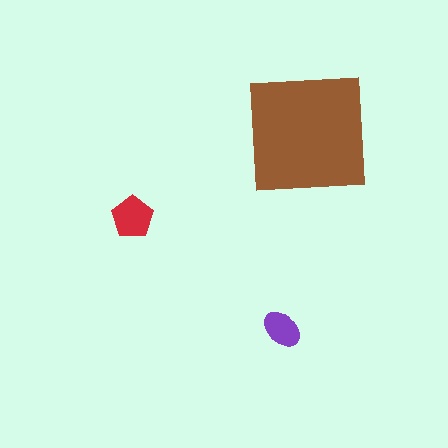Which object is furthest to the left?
The red pentagon is leftmost.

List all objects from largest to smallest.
The brown square, the red pentagon, the purple ellipse.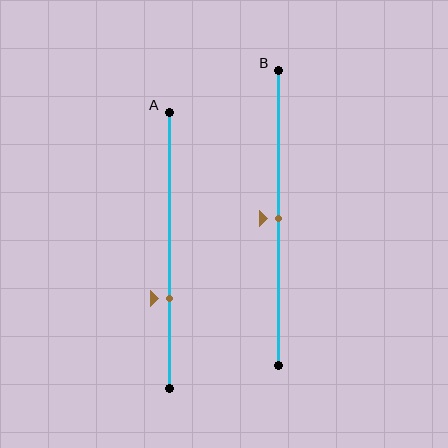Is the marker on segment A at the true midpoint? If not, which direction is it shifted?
No, the marker on segment A is shifted downward by about 17% of the segment length.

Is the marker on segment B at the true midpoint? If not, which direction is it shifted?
Yes, the marker on segment B is at the true midpoint.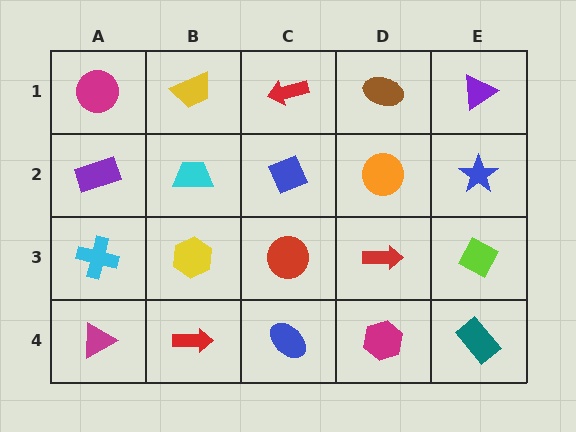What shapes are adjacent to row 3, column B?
A cyan trapezoid (row 2, column B), a red arrow (row 4, column B), a cyan cross (row 3, column A), a red circle (row 3, column C).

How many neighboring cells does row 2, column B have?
4.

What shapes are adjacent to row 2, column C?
A red arrow (row 1, column C), a red circle (row 3, column C), a cyan trapezoid (row 2, column B), an orange circle (row 2, column D).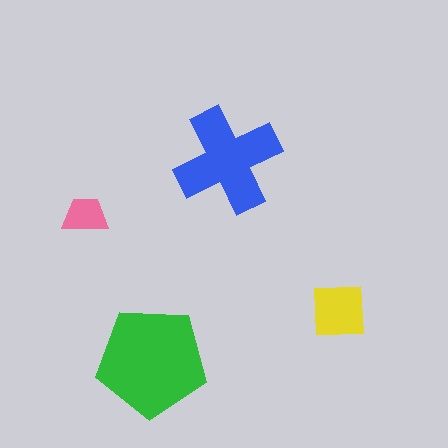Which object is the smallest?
The pink trapezoid.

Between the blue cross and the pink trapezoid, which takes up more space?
The blue cross.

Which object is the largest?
The green pentagon.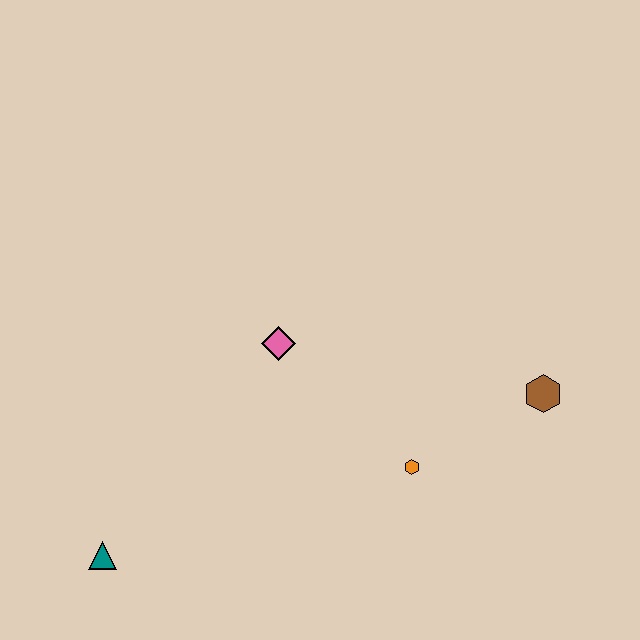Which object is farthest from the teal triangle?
The brown hexagon is farthest from the teal triangle.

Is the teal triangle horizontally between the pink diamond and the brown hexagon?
No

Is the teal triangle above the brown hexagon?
No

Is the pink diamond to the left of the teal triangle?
No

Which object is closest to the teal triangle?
The pink diamond is closest to the teal triangle.